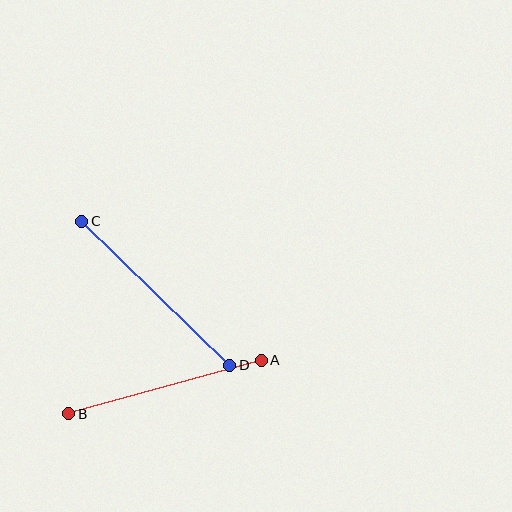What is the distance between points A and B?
The distance is approximately 200 pixels.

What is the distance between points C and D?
The distance is approximately 207 pixels.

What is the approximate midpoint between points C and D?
The midpoint is at approximately (156, 293) pixels.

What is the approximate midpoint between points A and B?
The midpoint is at approximately (165, 387) pixels.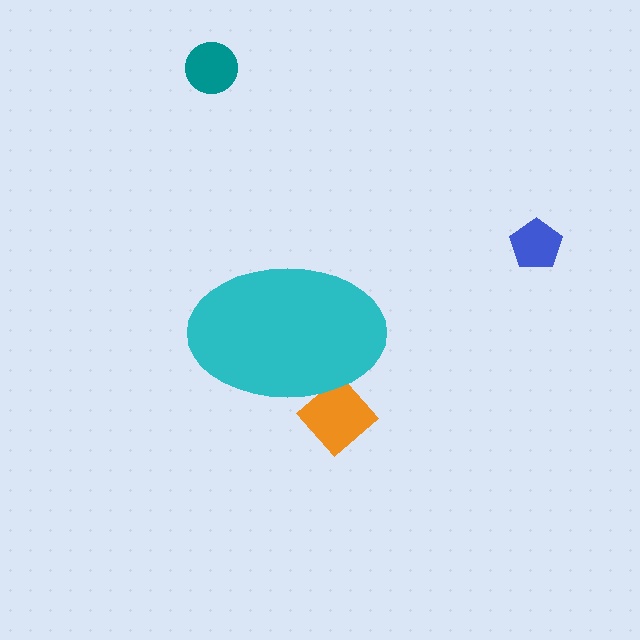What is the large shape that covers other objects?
A cyan ellipse.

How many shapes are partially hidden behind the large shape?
1 shape is partially hidden.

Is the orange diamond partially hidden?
Yes, the orange diamond is partially hidden behind the cyan ellipse.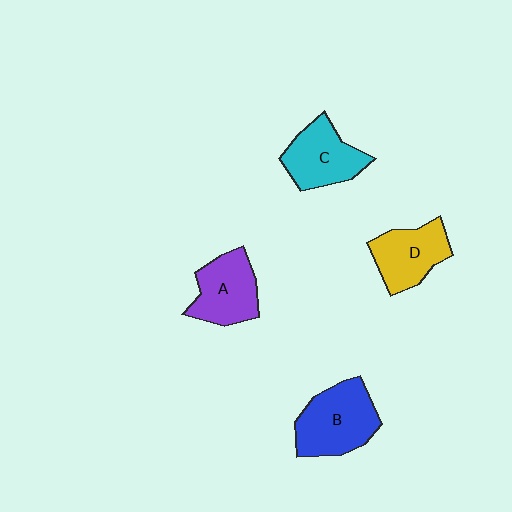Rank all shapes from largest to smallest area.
From largest to smallest: B (blue), C (cyan), A (purple), D (yellow).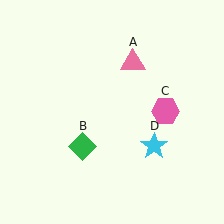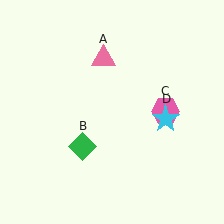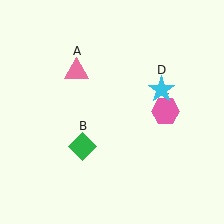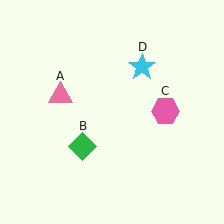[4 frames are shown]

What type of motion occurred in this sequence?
The pink triangle (object A), cyan star (object D) rotated counterclockwise around the center of the scene.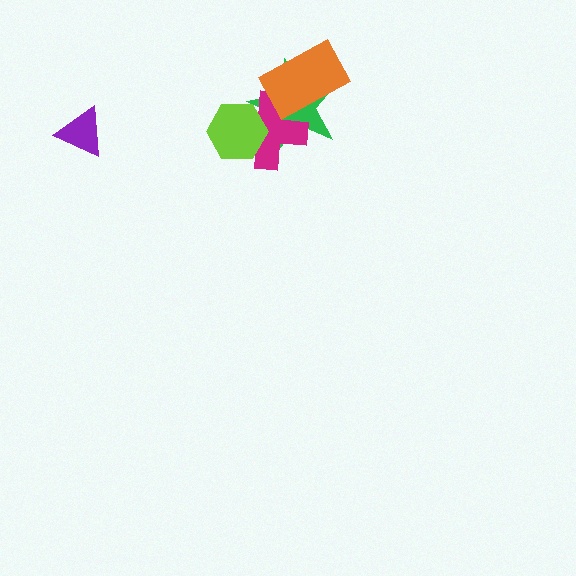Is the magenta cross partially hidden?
Yes, it is partially covered by another shape.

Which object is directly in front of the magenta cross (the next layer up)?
The orange rectangle is directly in front of the magenta cross.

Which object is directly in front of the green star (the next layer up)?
The magenta cross is directly in front of the green star.